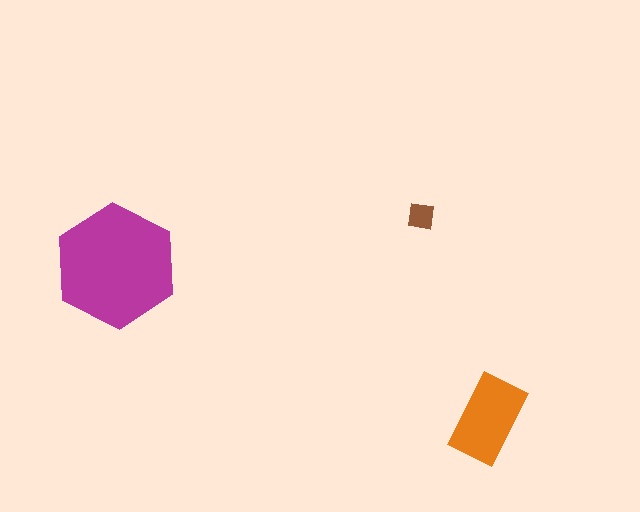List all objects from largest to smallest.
The magenta hexagon, the orange rectangle, the brown square.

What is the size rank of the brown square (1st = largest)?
3rd.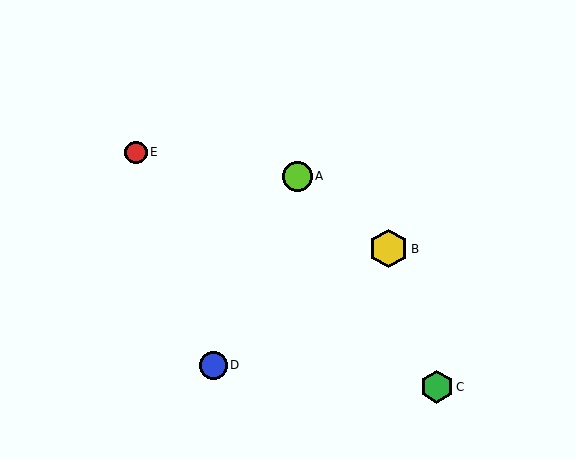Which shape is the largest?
The yellow hexagon (labeled B) is the largest.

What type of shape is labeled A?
Shape A is a lime circle.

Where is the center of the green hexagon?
The center of the green hexagon is at (437, 387).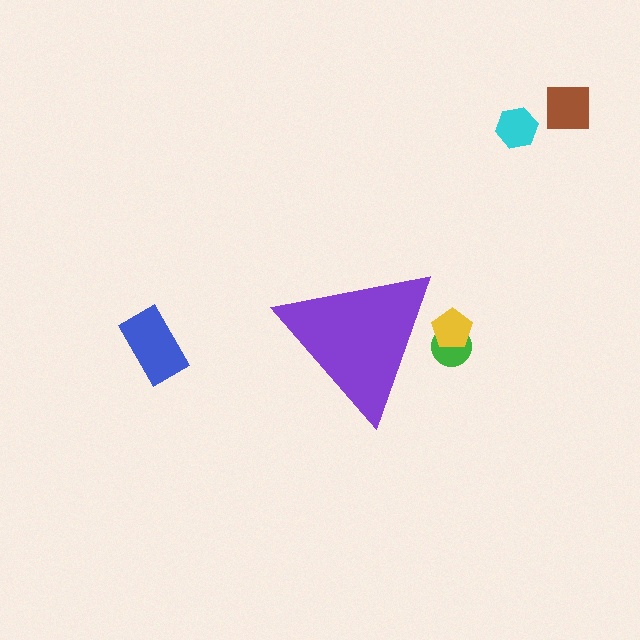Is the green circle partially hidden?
Yes, the green circle is partially hidden behind the purple triangle.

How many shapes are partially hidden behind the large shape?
2 shapes are partially hidden.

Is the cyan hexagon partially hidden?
No, the cyan hexagon is fully visible.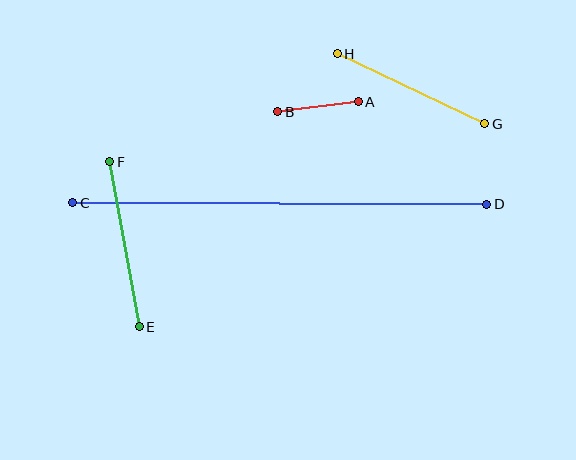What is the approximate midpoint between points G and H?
The midpoint is at approximately (411, 89) pixels.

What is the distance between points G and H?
The distance is approximately 163 pixels.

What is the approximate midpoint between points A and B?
The midpoint is at approximately (318, 107) pixels.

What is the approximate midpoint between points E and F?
The midpoint is at approximately (125, 244) pixels.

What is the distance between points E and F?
The distance is approximately 168 pixels.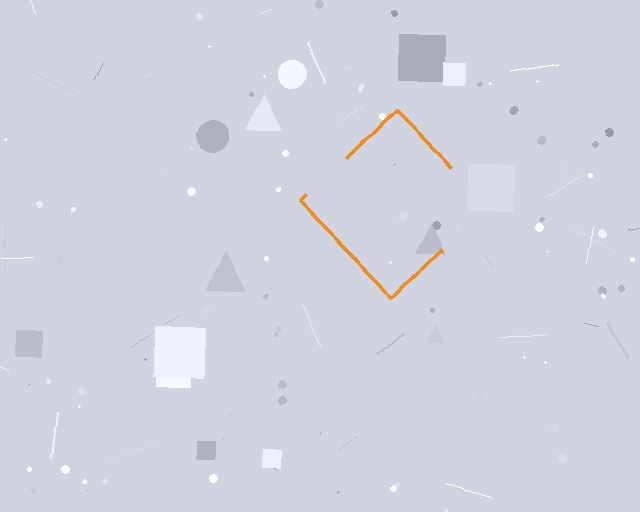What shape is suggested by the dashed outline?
The dashed outline suggests a diamond.